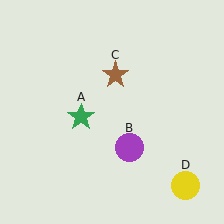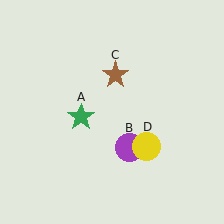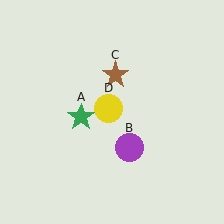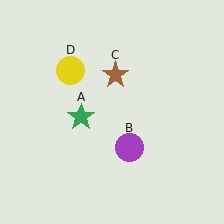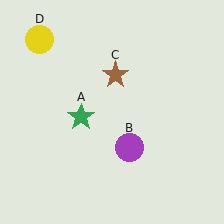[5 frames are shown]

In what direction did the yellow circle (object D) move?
The yellow circle (object D) moved up and to the left.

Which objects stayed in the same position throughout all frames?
Green star (object A) and purple circle (object B) and brown star (object C) remained stationary.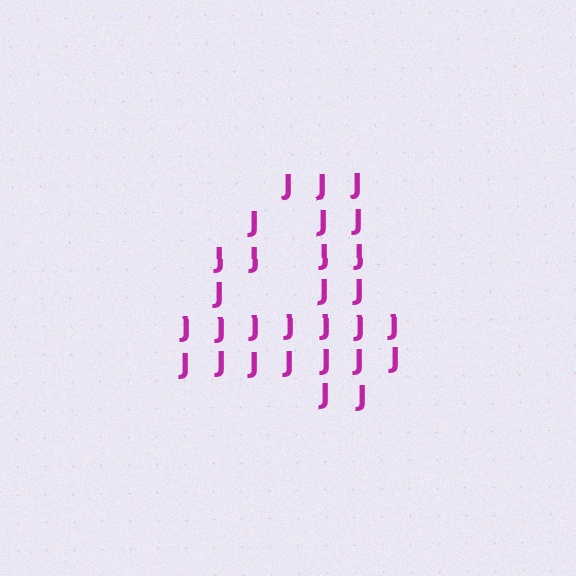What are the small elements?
The small elements are letter J's.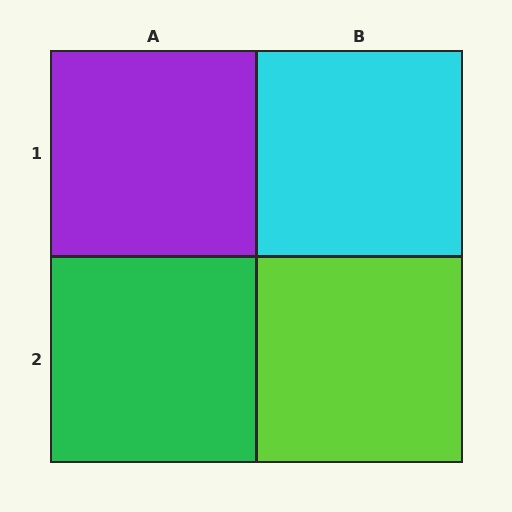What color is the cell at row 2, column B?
Lime.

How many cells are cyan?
1 cell is cyan.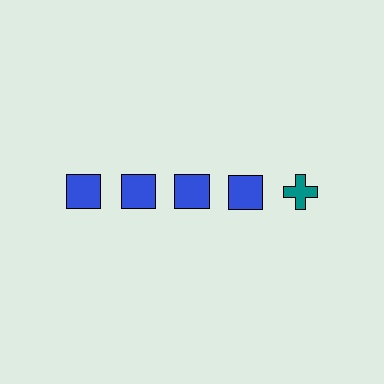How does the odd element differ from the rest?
It differs in both color (teal instead of blue) and shape (cross instead of square).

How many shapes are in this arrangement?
There are 5 shapes arranged in a grid pattern.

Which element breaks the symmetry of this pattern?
The teal cross in the top row, rightmost column breaks the symmetry. All other shapes are blue squares.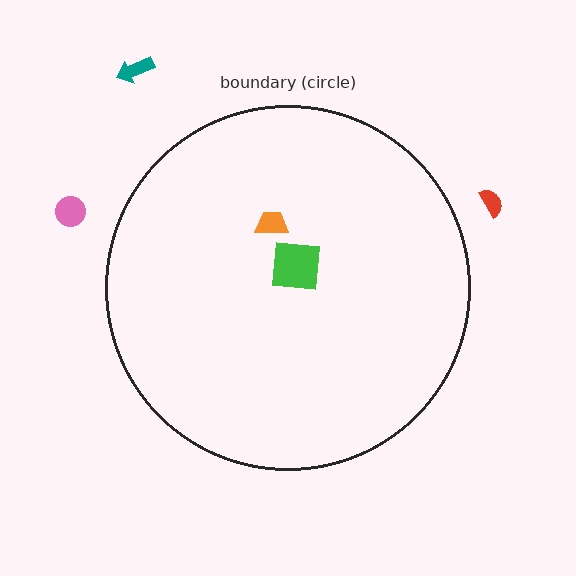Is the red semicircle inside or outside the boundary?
Outside.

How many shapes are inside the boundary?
2 inside, 3 outside.